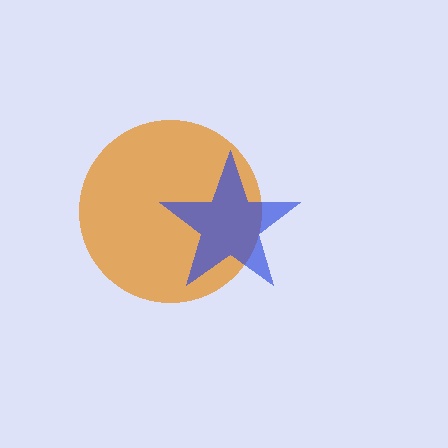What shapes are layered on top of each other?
The layered shapes are: an orange circle, a blue star.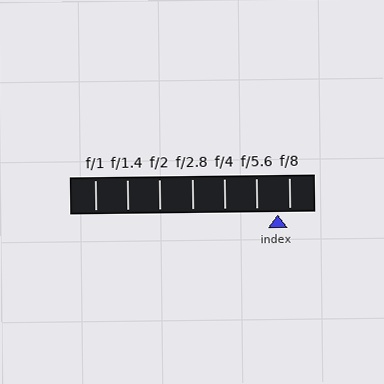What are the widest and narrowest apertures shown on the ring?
The widest aperture shown is f/1 and the narrowest is f/8.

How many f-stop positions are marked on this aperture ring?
There are 7 f-stop positions marked.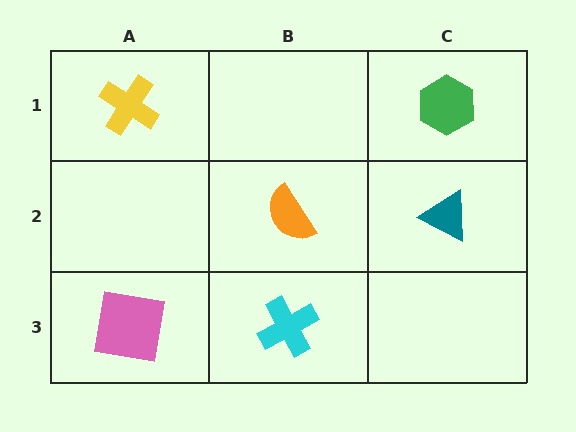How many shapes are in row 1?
2 shapes.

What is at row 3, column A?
A pink square.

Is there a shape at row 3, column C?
No, that cell is empty.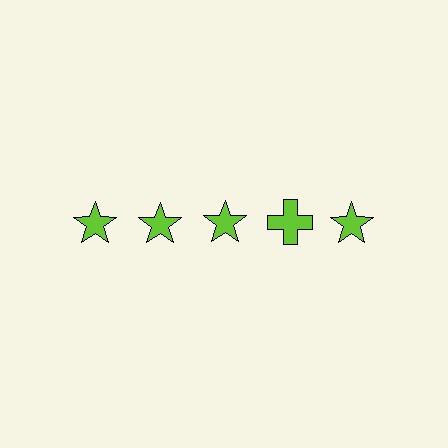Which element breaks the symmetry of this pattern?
The lime cross in the top row, second from right column breaks the symmetry. All other shapes are lime stars.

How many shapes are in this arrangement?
There are 5 shapes arranged in a grid pattern.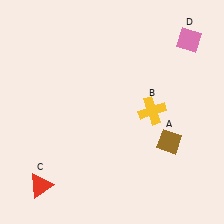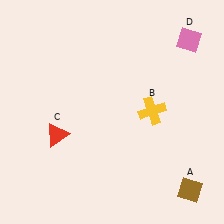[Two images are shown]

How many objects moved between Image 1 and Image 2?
2 objects moved between the two images.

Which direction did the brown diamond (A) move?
The brown diamond (A) moved down.